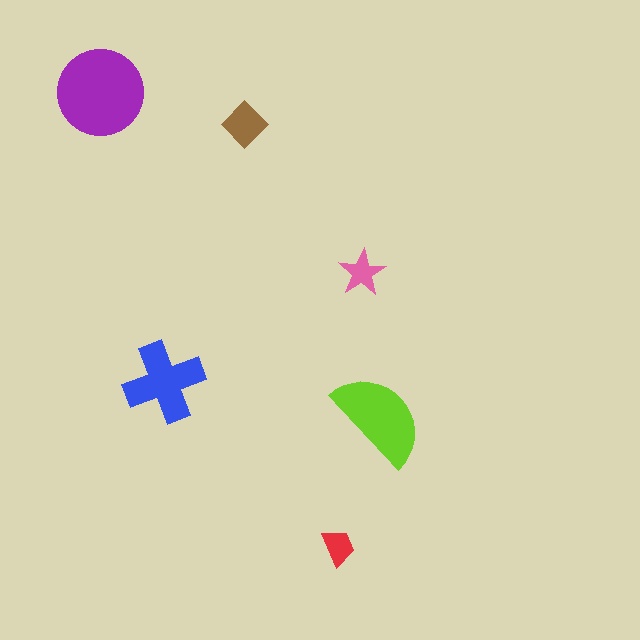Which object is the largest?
The purple circle.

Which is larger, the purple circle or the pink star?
The purple circle.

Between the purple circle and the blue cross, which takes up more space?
The purple circle.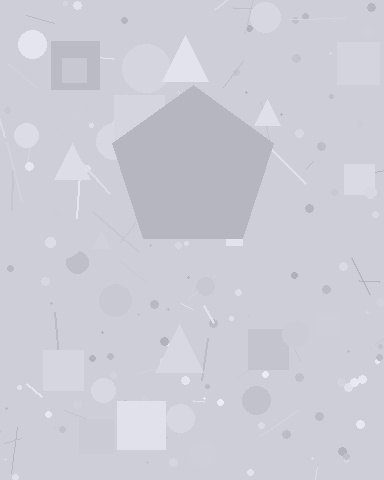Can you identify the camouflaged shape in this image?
The camouflaged shape is a pentagon.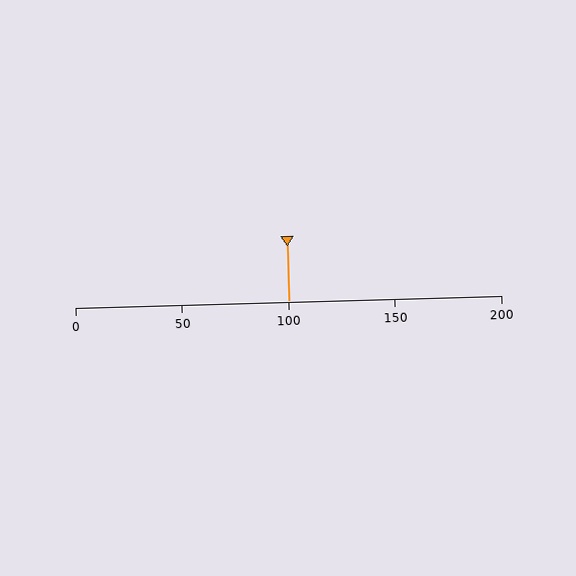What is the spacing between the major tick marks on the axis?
The major ticks are spaced 50 apart.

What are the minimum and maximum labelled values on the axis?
The axis runs from 0 to 200.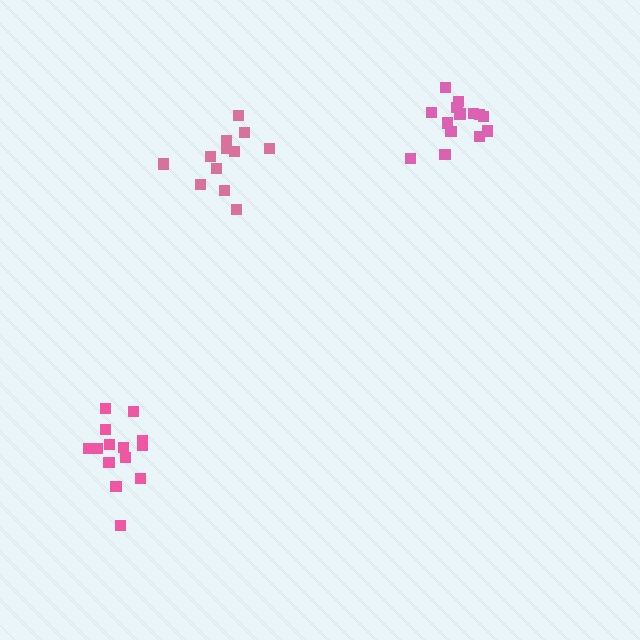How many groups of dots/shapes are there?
There are 3 groups.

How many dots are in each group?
Group 1: 12 dots, Group 2: 15 dots, Group 3: 14 dots (41 total).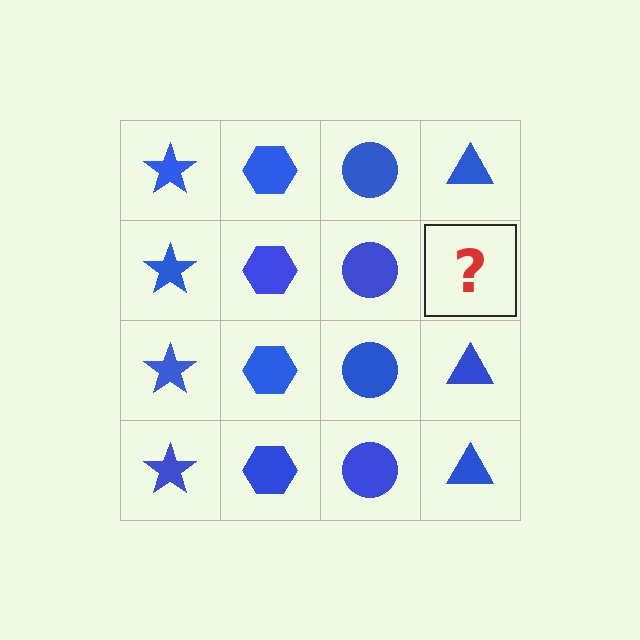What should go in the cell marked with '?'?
The missing cell should contain a blue triangle.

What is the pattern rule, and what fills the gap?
The rule is that each column has a consistent shape. The gap should be filled with a blue triangle.